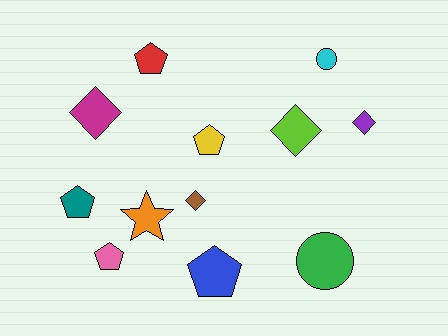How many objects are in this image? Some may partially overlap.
There are 12 objects.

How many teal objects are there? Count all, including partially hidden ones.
There is 1 teal object.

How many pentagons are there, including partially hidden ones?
There are 5 pentagons.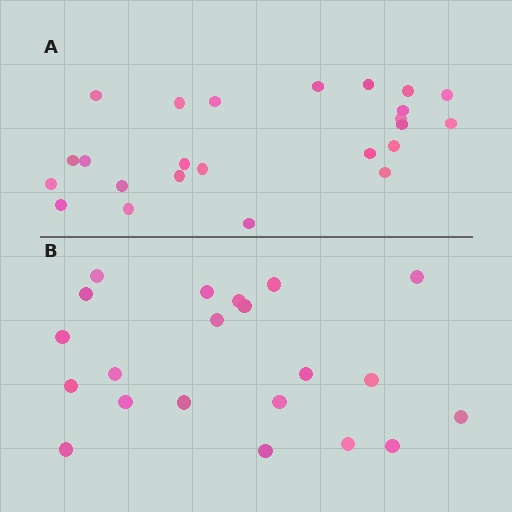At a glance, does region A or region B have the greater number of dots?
Region A (the top region) has more dots.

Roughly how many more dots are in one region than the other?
Region A has just a few more — roughly 2 or 3 more dots than region B.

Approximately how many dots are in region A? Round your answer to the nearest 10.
About 20 dots. (The exact count is 24, which rounds to 20.)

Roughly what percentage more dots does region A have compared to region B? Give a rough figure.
About 15% more.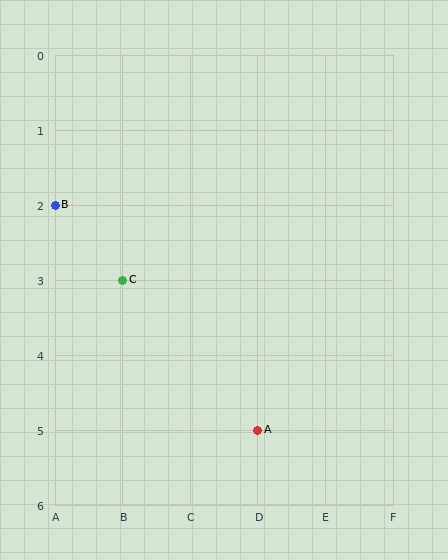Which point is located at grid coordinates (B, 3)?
Point C is at (B, 3).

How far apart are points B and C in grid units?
Points B and C are 1 column and 1 row apart (about 1.4 grid units diagonally).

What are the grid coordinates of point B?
Point B is at grid coordinates (A, 2).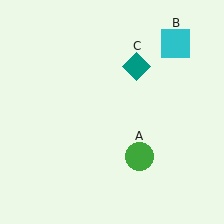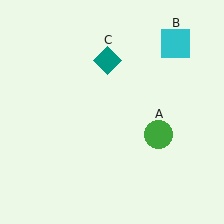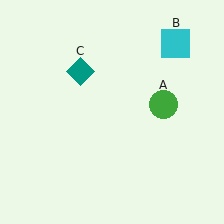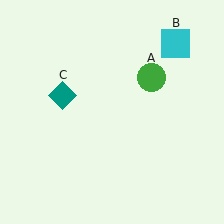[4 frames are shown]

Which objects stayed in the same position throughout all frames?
Cyan square (object B) remained stationary.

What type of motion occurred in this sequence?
The green circle (object A), teal diamond (object C) rotated counterclockwise around the center of the scene.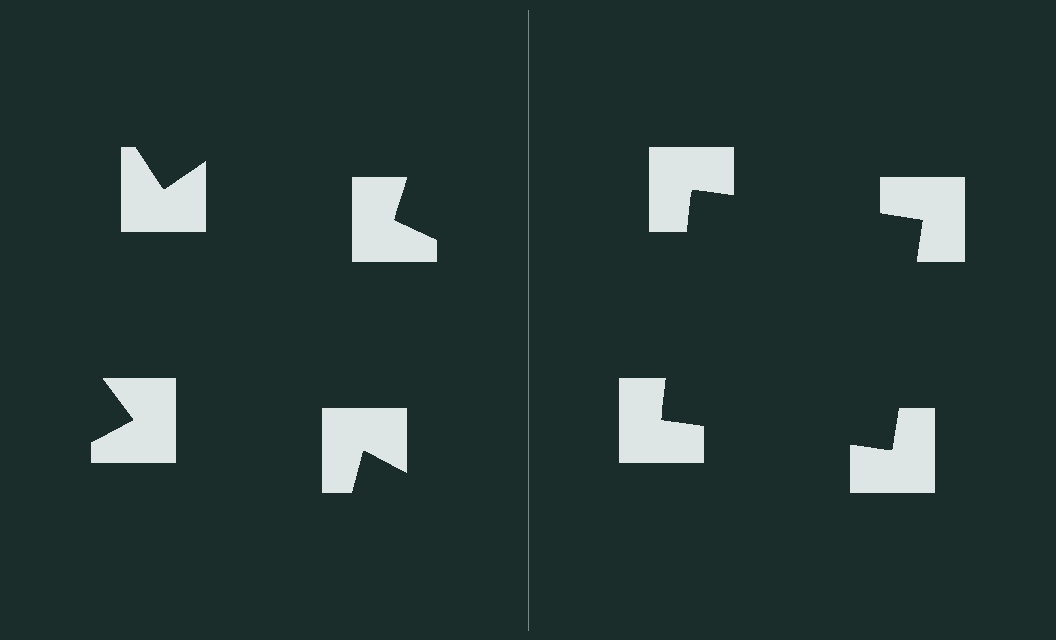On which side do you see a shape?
An illusory square appears on the right side. On the left side the wedge cuts are rotated, so no coherent shape forms.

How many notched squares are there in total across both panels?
8 — 4 on each side.